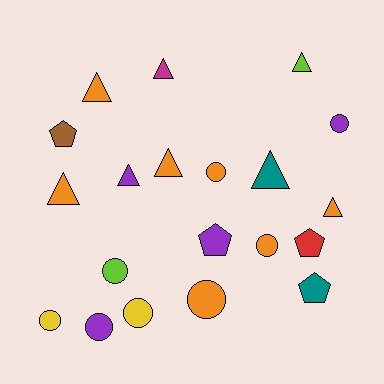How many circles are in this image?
There are 8 circles.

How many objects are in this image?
There are 20 objects.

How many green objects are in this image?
There are no green objects.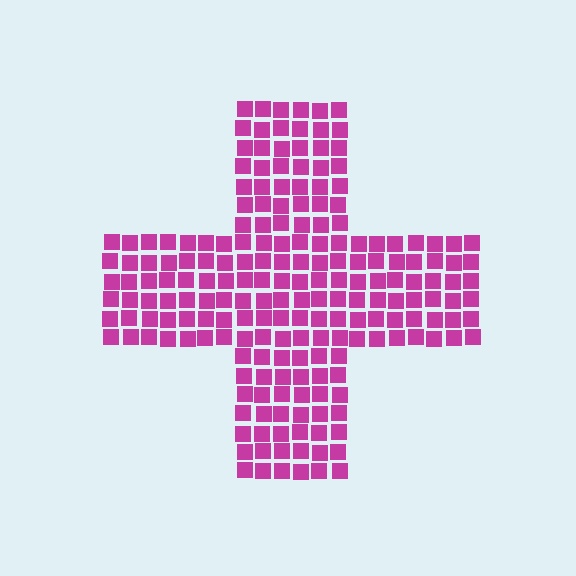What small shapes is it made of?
It is made of small squares.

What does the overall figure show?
The overall figure shows a cross.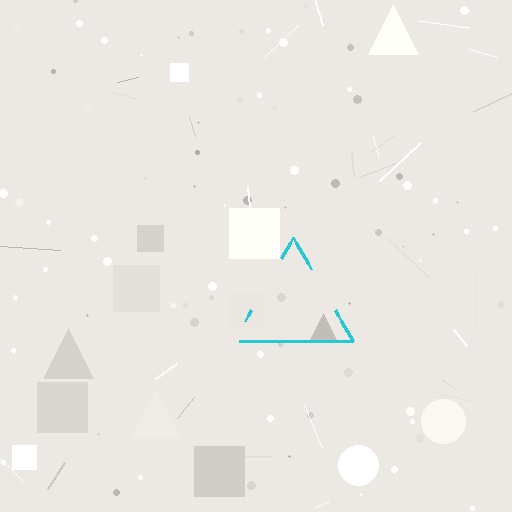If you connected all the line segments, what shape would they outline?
They would outline a triangle.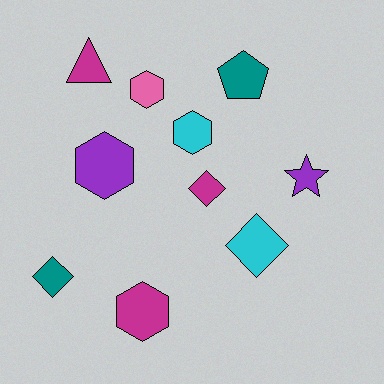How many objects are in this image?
There are 10 objects.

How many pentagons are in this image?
There is 1 pentagon.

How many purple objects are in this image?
There are 2 purple objects.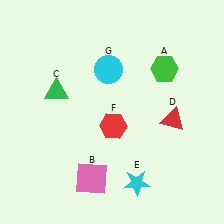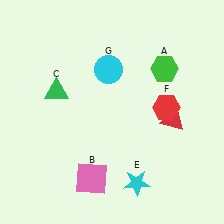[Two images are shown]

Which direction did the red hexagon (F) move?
The red hexagon (F) moved right.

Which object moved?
The red hexagon (F) moved right.